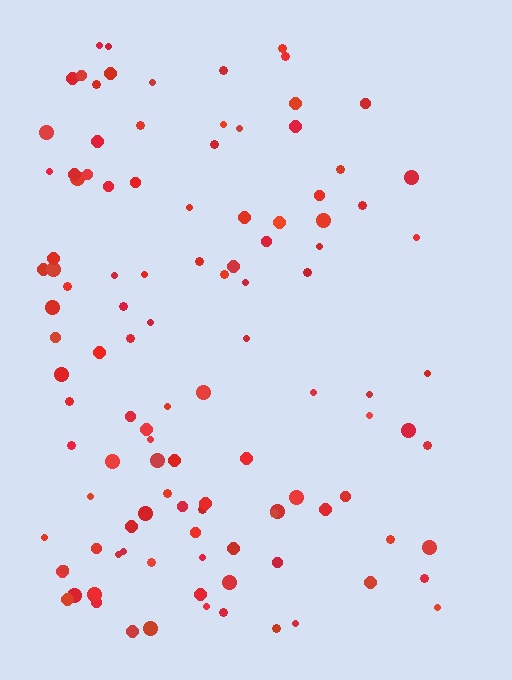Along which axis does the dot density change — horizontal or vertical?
Horizontal.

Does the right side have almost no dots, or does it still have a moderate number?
Still a moderate number, just noticeably fewer than the left.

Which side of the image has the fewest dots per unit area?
The right.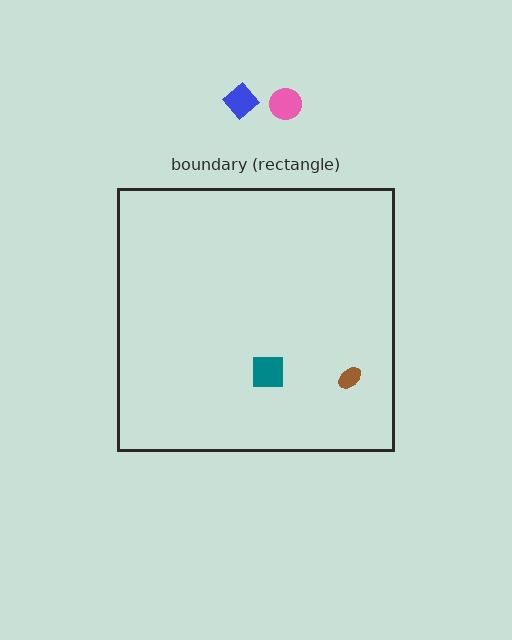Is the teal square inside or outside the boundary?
Inside.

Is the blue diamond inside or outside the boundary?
Outside.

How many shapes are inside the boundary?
2 inside, 2 outside.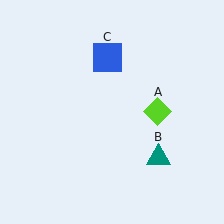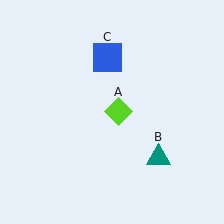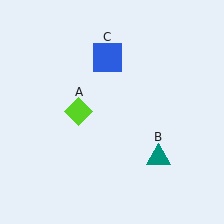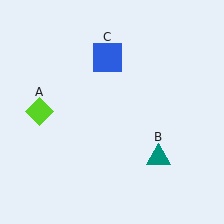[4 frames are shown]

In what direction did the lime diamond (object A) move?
The lime diamond (object A) moved left.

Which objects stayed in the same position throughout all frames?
Teal triangle (object B) and blue square (object C) remained stationary.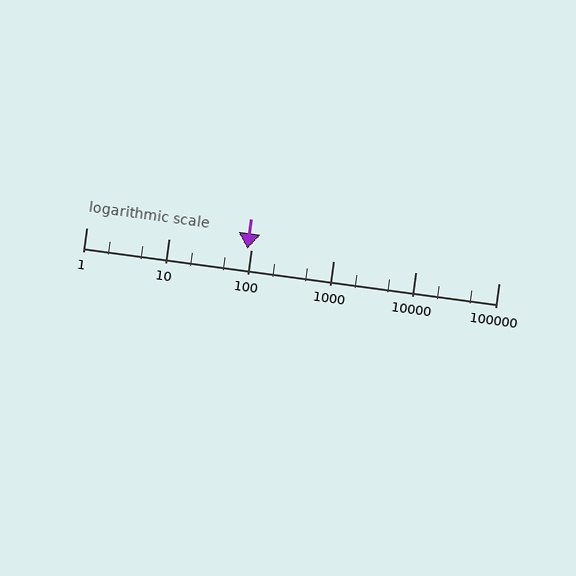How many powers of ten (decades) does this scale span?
The scale spans 5 decades, from 1 to 100000.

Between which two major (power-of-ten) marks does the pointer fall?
The pointer is between 10 and 100.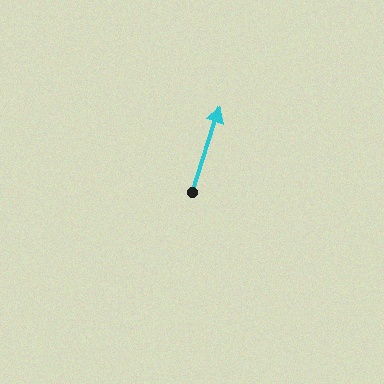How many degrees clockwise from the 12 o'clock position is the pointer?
Approximately 18 degrees.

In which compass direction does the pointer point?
North.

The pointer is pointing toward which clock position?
Roughly 1 o'clock.